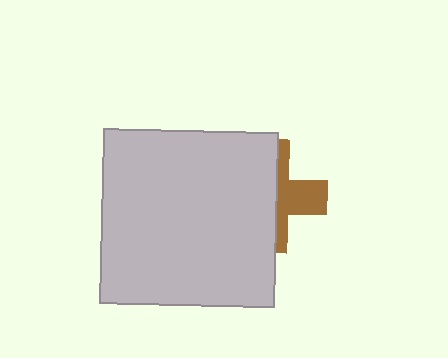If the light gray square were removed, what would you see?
You would see the complete brown cross.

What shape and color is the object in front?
The object in front is a light gray square.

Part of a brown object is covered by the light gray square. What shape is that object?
It is a cross.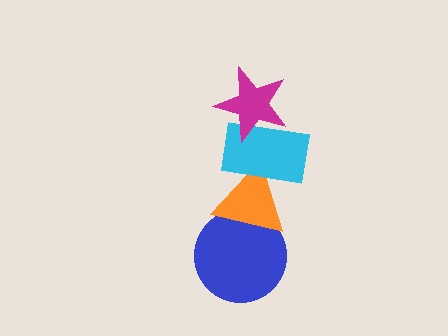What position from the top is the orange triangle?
The orange triangle is 3rd from the top.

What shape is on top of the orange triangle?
The cyan rectangle is on top of the orange triangle.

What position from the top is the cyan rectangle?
The cyan rectangle is 2nd from the top.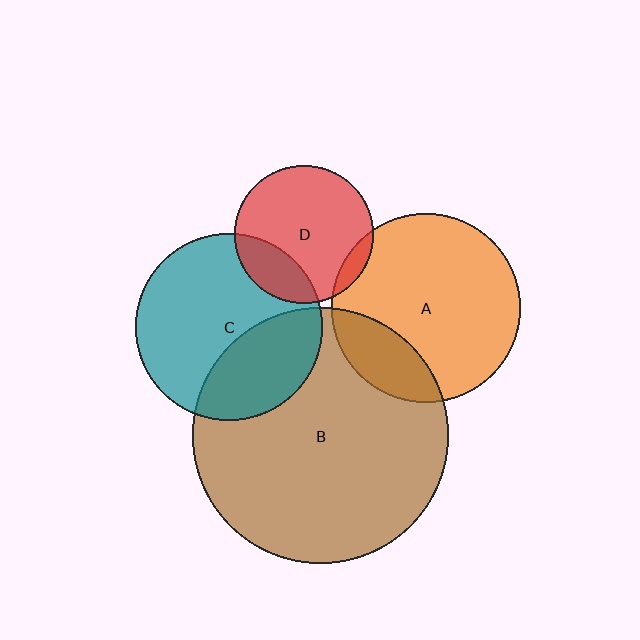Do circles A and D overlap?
Yes.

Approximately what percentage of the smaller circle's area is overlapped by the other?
Approximately 10%.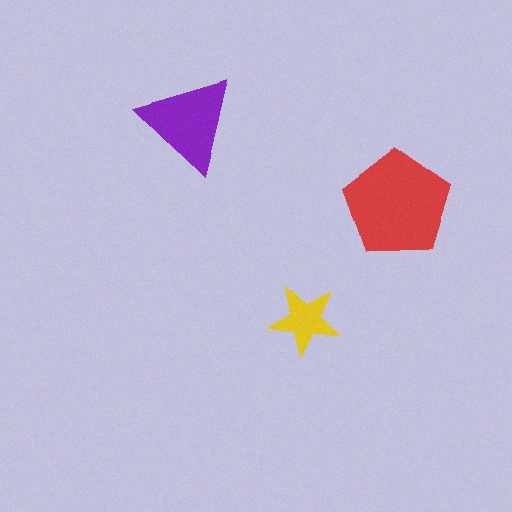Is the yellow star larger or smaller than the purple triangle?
Smaller.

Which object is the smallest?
The yellow star.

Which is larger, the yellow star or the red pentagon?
The red pentagon.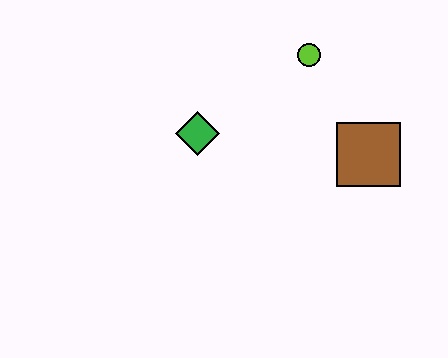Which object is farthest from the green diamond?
The brown square is farthest from the green diamond.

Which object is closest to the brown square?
The lime circle is closest to the brown square.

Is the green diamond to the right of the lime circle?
No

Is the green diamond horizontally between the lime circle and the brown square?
No